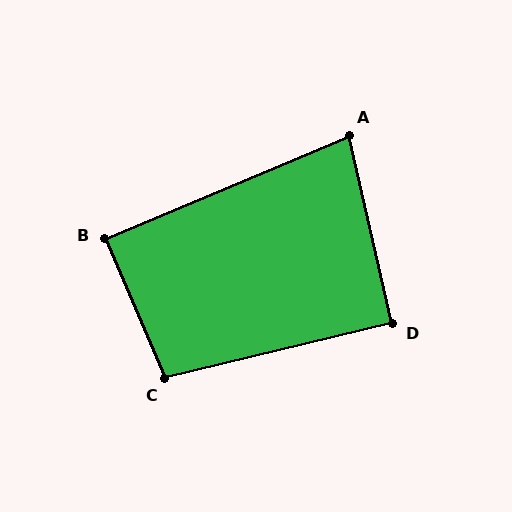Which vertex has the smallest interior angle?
A, at approximately 80 degrees.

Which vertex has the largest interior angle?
C, at approximately 100 degrees.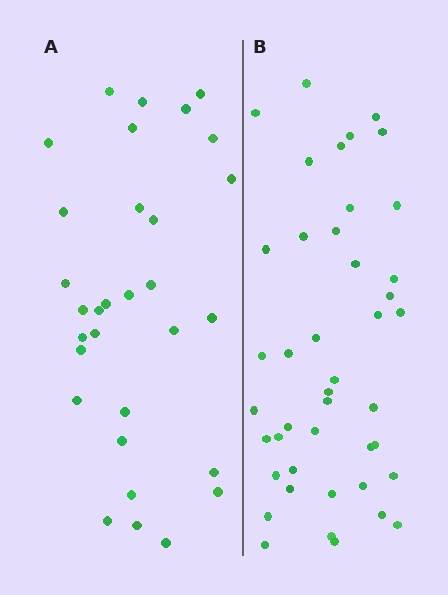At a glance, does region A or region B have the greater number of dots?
Region B (the right region) has more dots.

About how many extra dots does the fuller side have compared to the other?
Region B has roughly 12 or so more dots than region A.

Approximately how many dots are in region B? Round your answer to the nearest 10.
About 40 dots. (The exact count is 43, which rounds to 40.)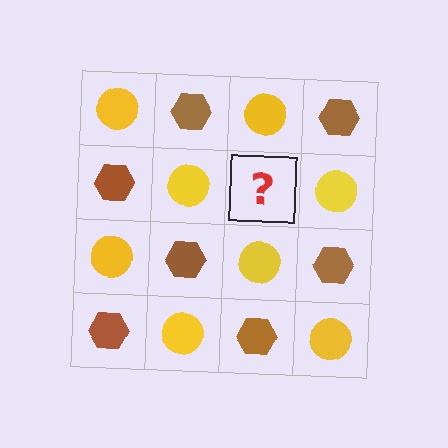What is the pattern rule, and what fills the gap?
The rule is that it alternates yellow circle and brown hexagon in a checkerboard pattern. The gap should be filled with a brown hexagon.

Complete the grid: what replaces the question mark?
The question mark should be replaced with a brown hexagon.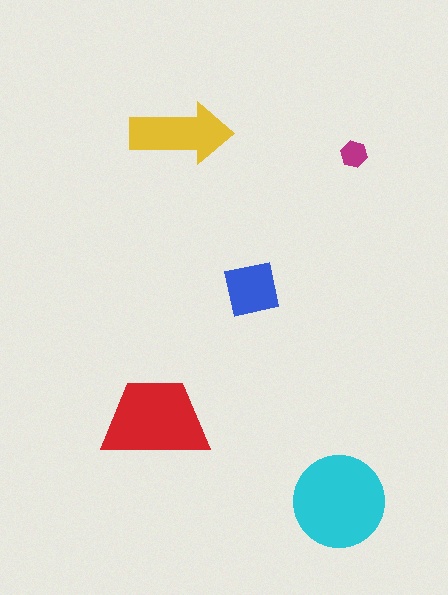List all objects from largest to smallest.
The cyan circle, the red trapezoid, the yellow arrow, the blue square, the magenta hexagon.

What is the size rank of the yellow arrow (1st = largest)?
3rd.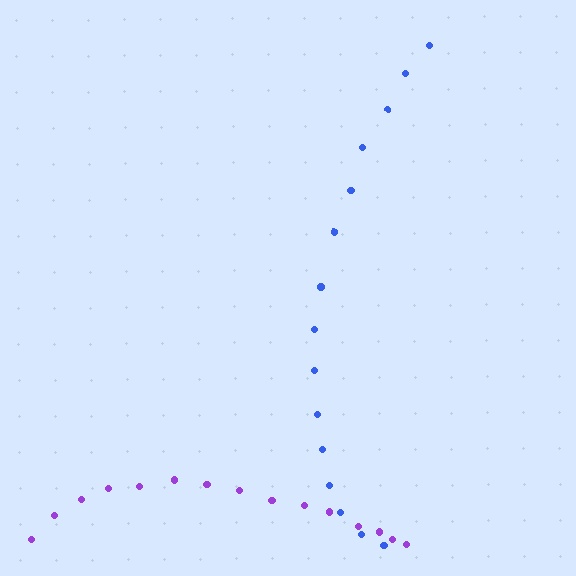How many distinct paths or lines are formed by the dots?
There are 2 distinct paths.